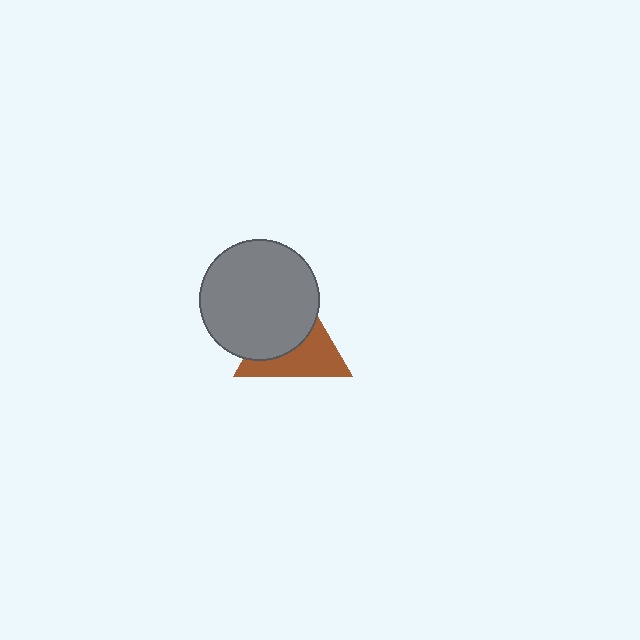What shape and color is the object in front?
The object in front is a gray circle.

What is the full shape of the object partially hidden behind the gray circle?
The partially hidden object is a brown triangle.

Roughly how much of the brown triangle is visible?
About half of it is visible (roughly 49%).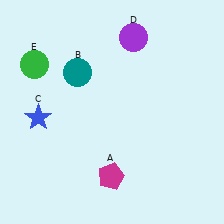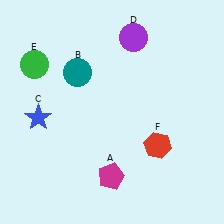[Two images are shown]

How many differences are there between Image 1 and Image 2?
There is 1 difference between the two images.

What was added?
A red hexagon (F) was added in Image 2.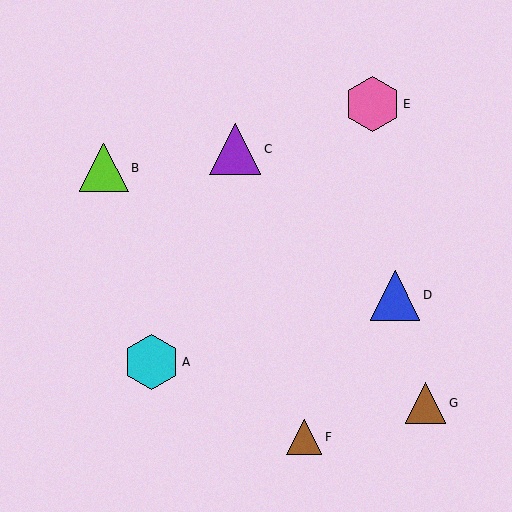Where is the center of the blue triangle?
The center of the blue triangle is at (395, 295).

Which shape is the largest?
The pink hexagon (labeled E) is the largest.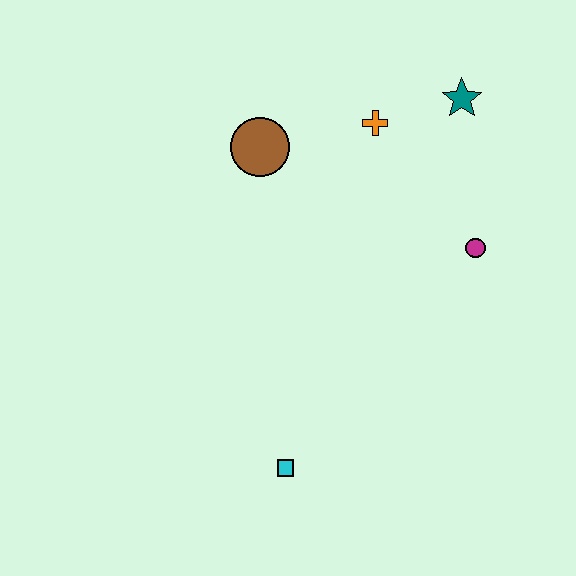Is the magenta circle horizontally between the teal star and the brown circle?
No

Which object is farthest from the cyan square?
The teal star is farthest from the cyan square.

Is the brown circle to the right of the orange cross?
No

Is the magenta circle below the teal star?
Yes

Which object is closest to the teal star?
The orange cross is closest to the teal star.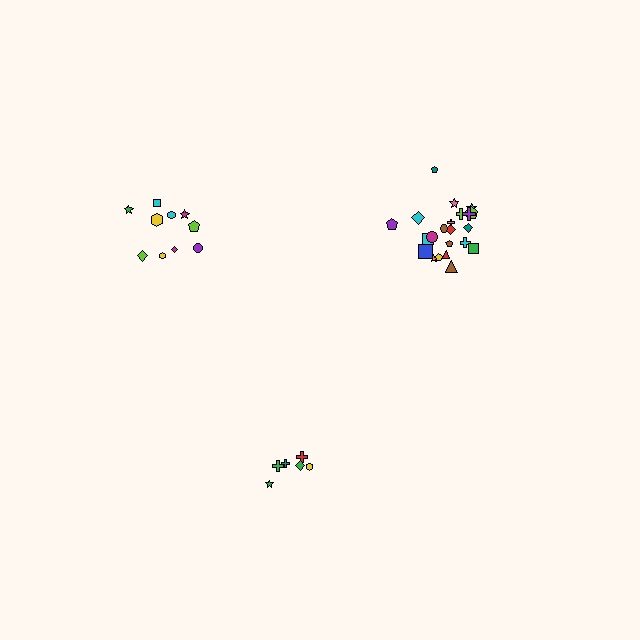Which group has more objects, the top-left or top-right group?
The top-right group.